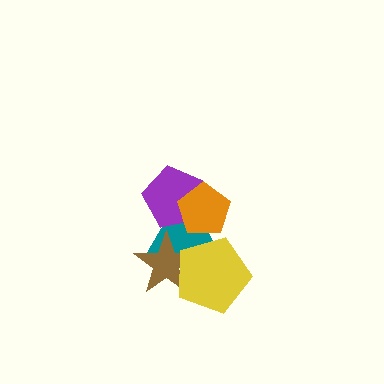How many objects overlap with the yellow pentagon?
2 objects overlap with the yellow pentagon.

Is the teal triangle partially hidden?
Yes, it is partially covered by another shape.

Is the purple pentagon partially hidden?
Yes, it is partially covered by another shape.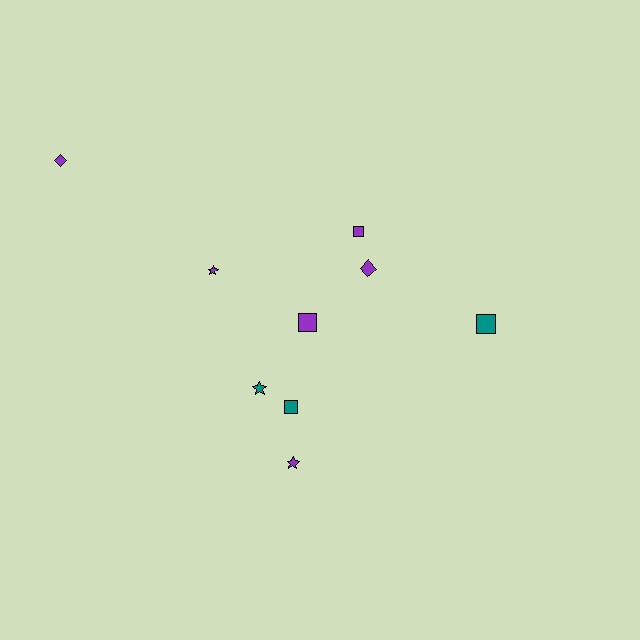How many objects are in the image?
There are 9 objects.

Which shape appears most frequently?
Square, with 4 objects.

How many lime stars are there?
There are no lime stars.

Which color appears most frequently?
Purple, with 6 objects.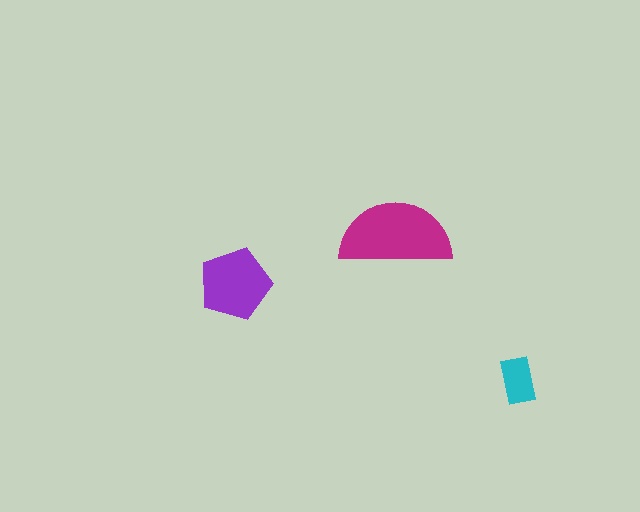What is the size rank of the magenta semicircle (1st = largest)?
1st.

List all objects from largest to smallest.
The magenta semicircle, the purple pentagon, the cyan rectangle.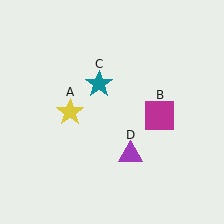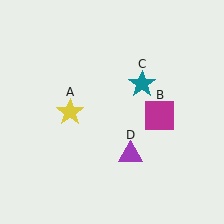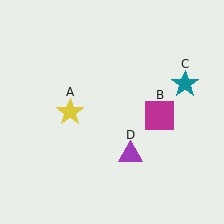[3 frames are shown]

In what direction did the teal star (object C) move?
The teal star (object C) moved right.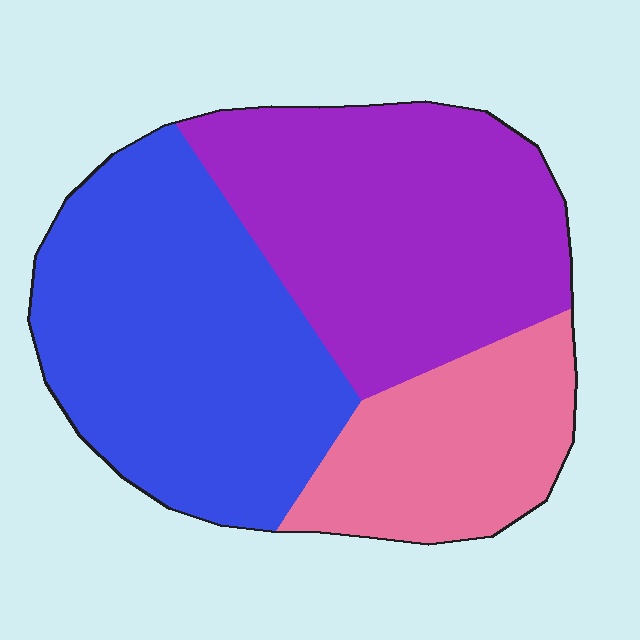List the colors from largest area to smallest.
From largest to smallest: blue, purple, pink.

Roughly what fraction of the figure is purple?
Purple takes up about three eighths (3/8) of the figure.